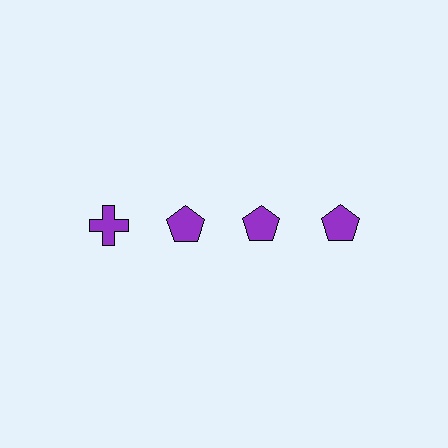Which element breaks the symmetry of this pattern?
The purple cross in the top row, leftmost column breaks the symmetry. All other shapes are purple pentagons.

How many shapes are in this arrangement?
There are 4 shapes arranged in a grid pattern.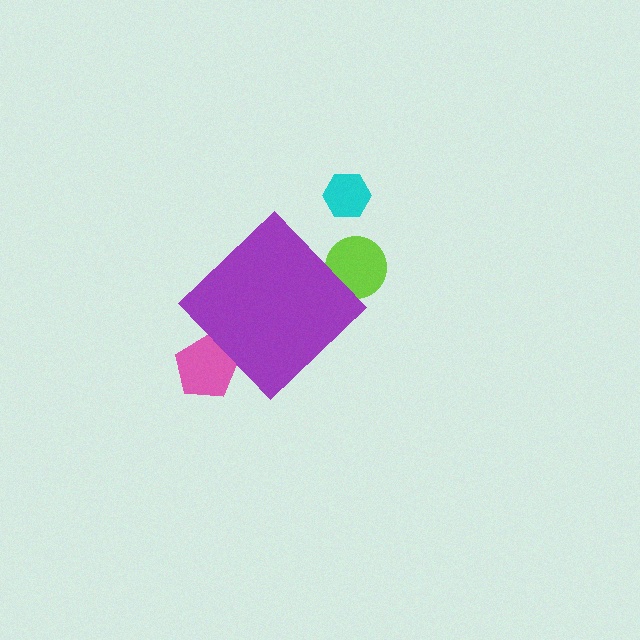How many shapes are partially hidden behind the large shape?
2 shapes are partially hidden.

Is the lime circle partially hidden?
Yes, the lime circle is partially hidden behind the purple diamond.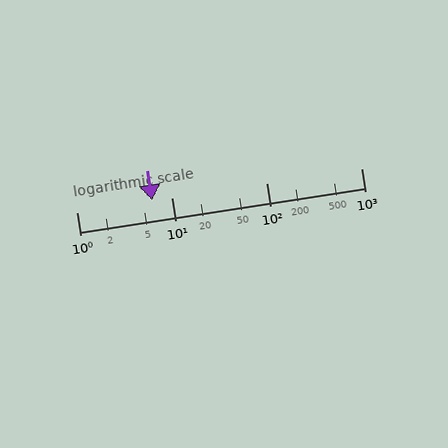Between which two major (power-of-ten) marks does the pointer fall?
The pointer is between 1 and 10.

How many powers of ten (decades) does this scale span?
The scale spans 3 decades, from 1 to 1000.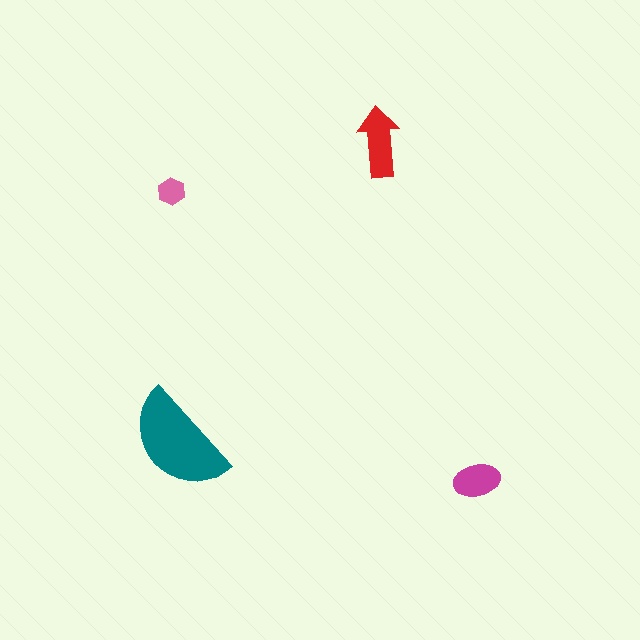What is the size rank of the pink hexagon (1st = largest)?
4th.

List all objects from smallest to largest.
The pink hexagon, the magenta ellipse, the red arrow, the teal semicircle.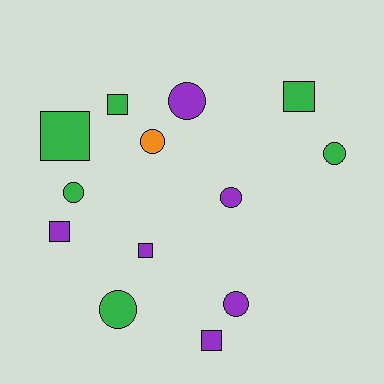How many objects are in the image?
There are 13 objects.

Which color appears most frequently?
Purple, with 6 objects.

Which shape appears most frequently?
Circle, with 7 objects.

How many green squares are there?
There are 3 green squares.